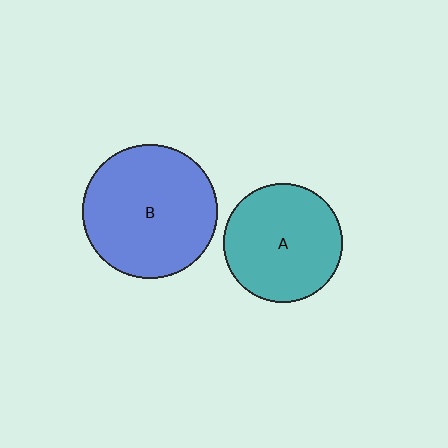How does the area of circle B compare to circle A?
Approximately 1.3 times.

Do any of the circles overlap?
No, none of the circles overlap.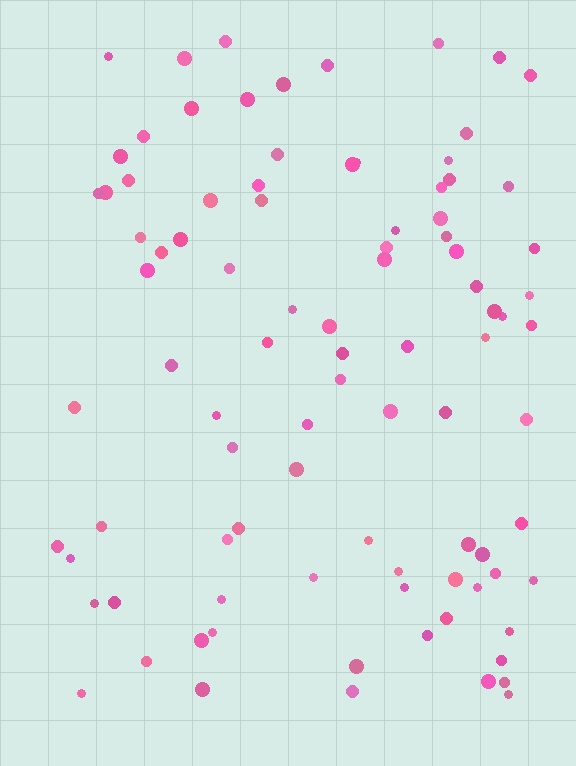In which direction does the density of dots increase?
From left to right, with the right side densest.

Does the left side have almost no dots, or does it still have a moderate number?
Still a moderate number, just noticeably fewer than the right.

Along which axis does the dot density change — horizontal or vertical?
Horizontal.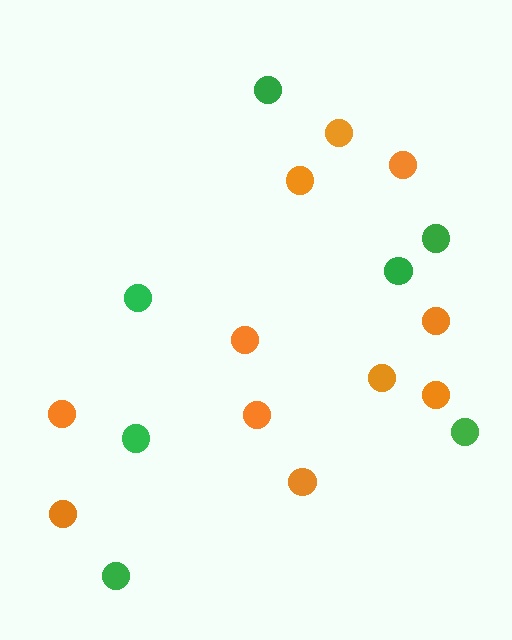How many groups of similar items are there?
There are 2 groups: one group of green circles (7) and one group of orange circles (11).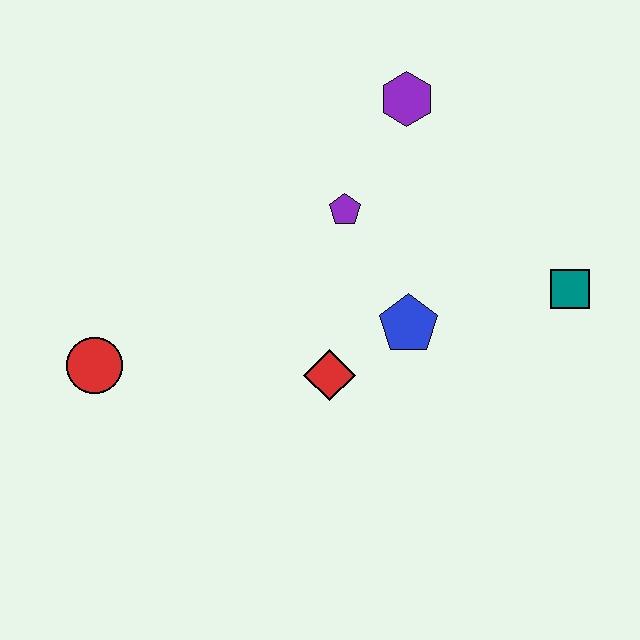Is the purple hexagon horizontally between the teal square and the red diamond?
Yes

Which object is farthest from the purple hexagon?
The red circle is farthest from the purple hexagon.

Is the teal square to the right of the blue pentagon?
Yes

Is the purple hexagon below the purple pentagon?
No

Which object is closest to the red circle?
The red diamond is closest to the red circle.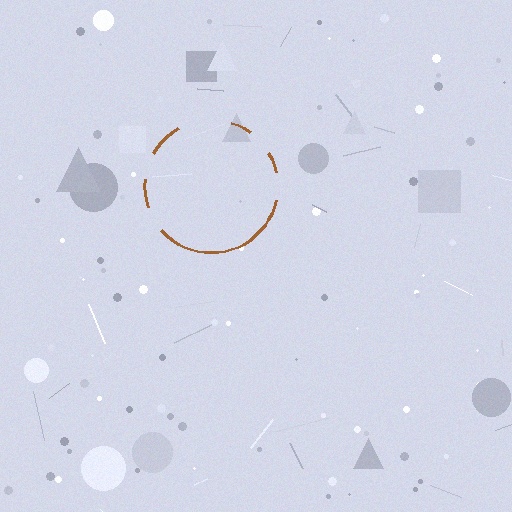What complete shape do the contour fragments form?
The contour fragments form a circle.